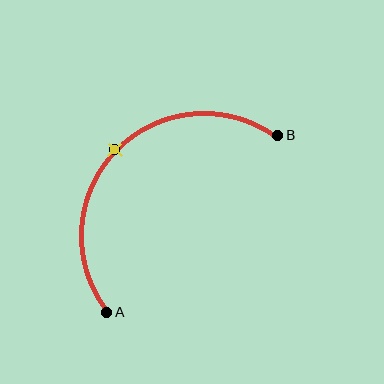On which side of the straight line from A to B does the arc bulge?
The arc bulges above and to the left of the straight line connecting A and B.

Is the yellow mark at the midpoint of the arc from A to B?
Yes. The yellow mark lies on the arc at equal arc-length from both A and B — it is the arc midpoint.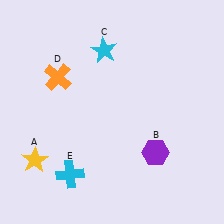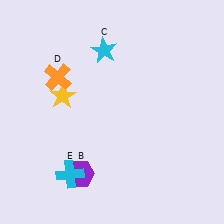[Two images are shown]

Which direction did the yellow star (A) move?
The yellow star (A) moved up.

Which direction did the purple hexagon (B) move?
The purple hexagon (B) moved left.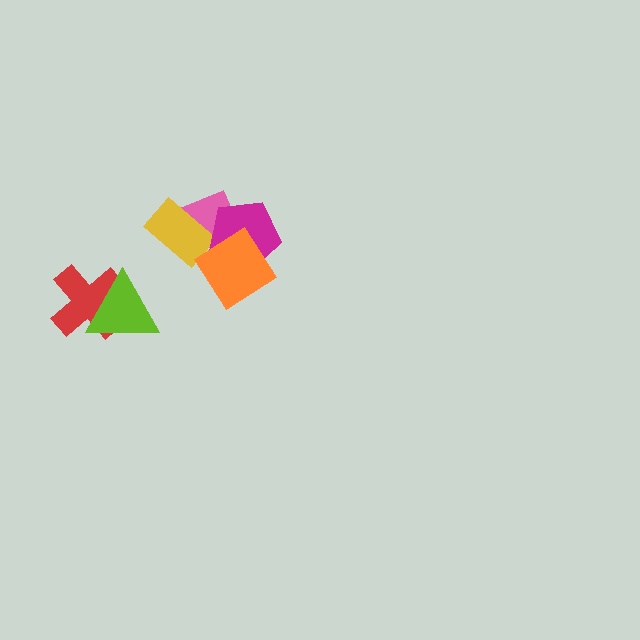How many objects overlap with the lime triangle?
1 object overlaps with the lime triangle.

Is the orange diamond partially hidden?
No, no other shape covers it.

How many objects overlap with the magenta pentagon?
2 objects overlap with the magenta pentagon.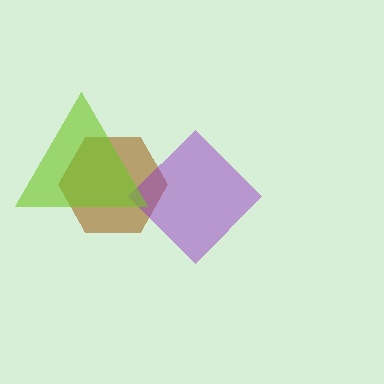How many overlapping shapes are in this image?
There are 3 overlapping shapes in the image.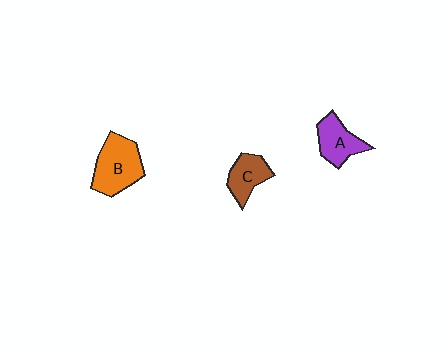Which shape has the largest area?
Shape B (orange).